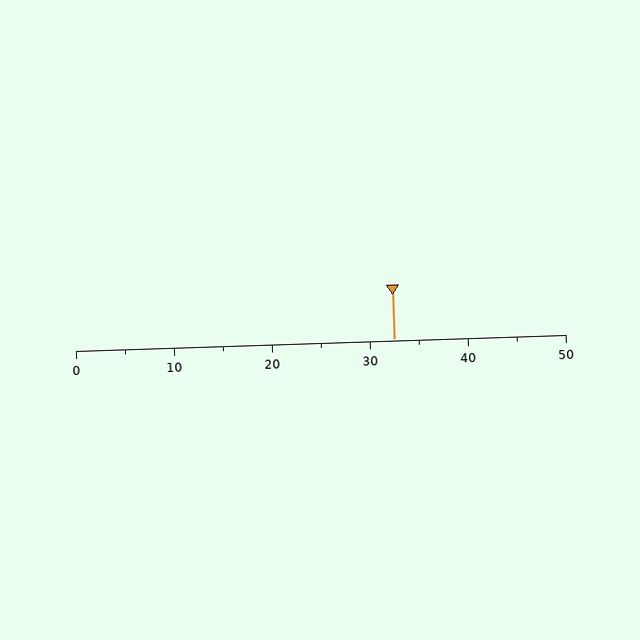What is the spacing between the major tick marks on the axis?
The major ticks are spaced 10 apart.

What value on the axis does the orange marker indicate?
The marker indicates approximately 32.5.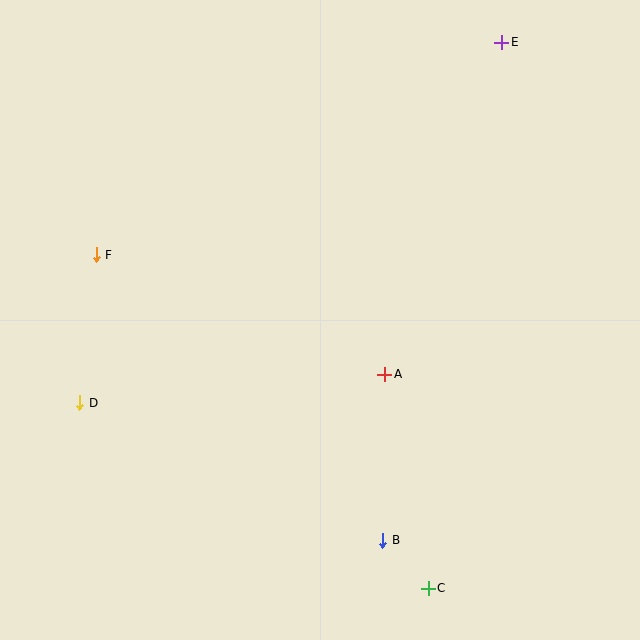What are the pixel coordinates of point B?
Point B is at (383, 540).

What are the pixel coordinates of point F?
Point F is at (96, 255).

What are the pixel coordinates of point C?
Point C is at (428, 588).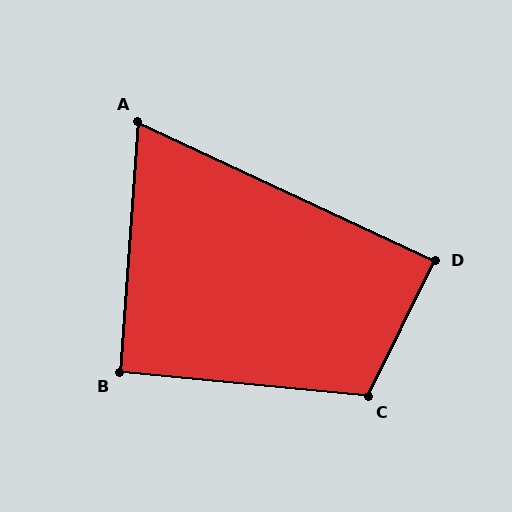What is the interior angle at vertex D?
Approximately 89 degrees (approximately right).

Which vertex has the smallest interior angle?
A, at approximately 69 degrees.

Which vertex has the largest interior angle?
C, at approximately 111 degrees.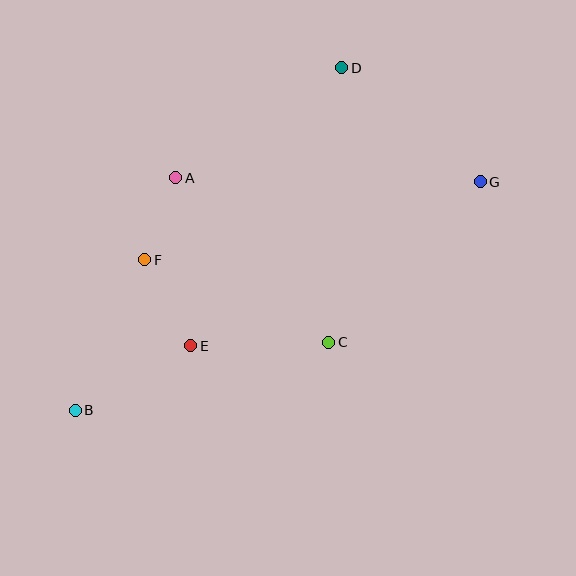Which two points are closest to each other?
Points A and F are closest to each other.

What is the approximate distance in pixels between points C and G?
The distance between C and G is approximately 221 pixels.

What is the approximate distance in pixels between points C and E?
The distance between C and E is approximately 138 pixels.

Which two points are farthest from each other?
Points B and G are farthest from each other.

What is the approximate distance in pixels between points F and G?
The distance between F and G is approximately 345 pixels.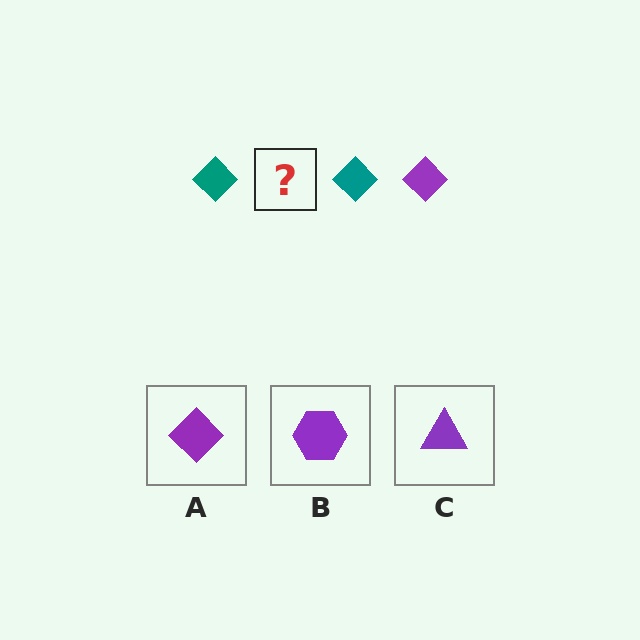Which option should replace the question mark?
Option A.